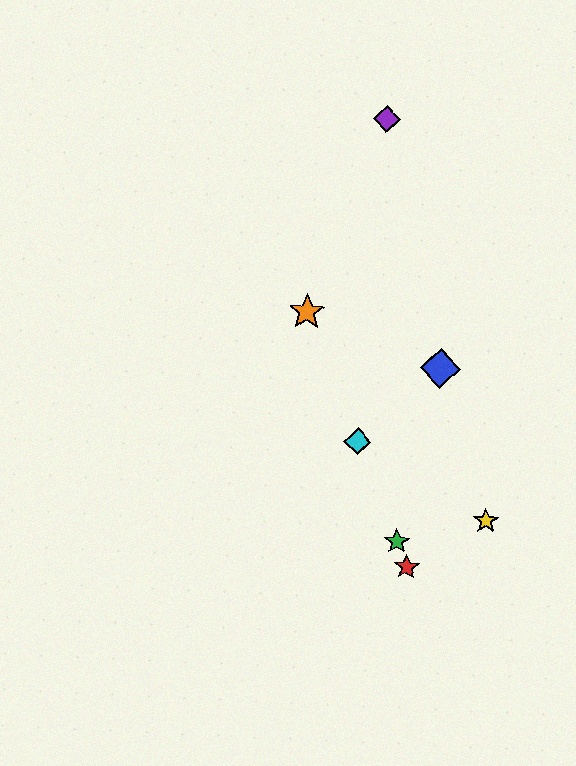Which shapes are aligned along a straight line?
The red star, the green star, the orange star, the cyan diamond are aligned along a straight line.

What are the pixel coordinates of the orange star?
The orange star is at (307, 312).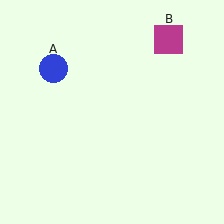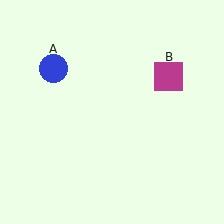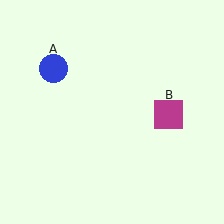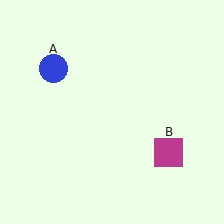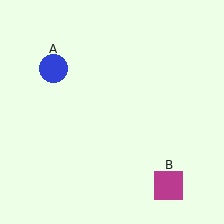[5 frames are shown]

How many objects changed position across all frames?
1 object changed position: magenta square (object B).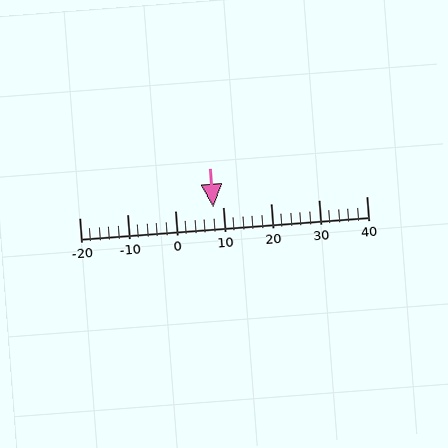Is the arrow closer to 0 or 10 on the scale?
The arrow is closer to 10.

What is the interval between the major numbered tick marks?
The major tick marks are spaced 10 units apart.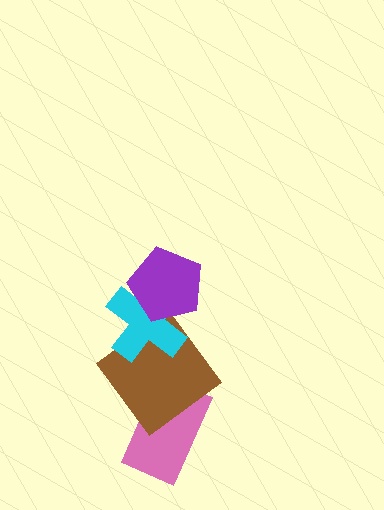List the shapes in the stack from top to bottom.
From top to bottom: the purple pentagon, the cyan cross, the brown diamond, the pink rectangle.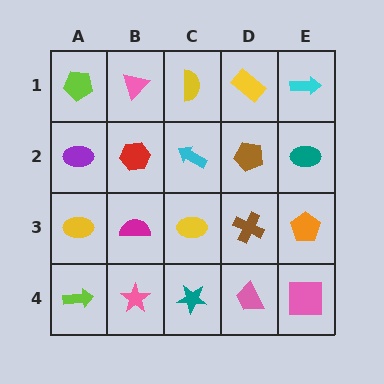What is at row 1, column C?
A yellow semicircle.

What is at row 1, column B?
A pink triangle.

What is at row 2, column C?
A cyan arrow.